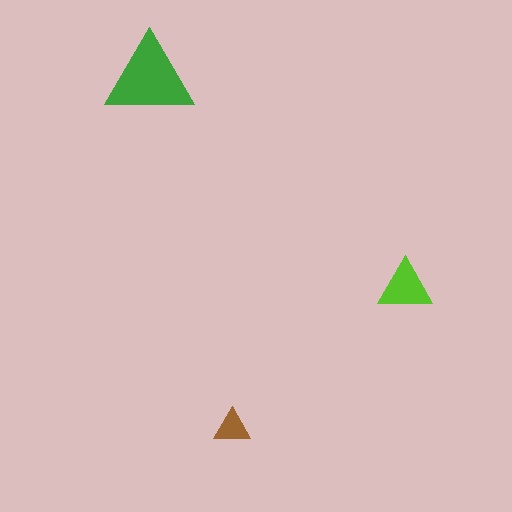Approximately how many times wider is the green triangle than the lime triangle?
About 1.5 times wider.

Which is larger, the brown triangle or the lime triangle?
The lime one.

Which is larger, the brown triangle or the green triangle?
The green one.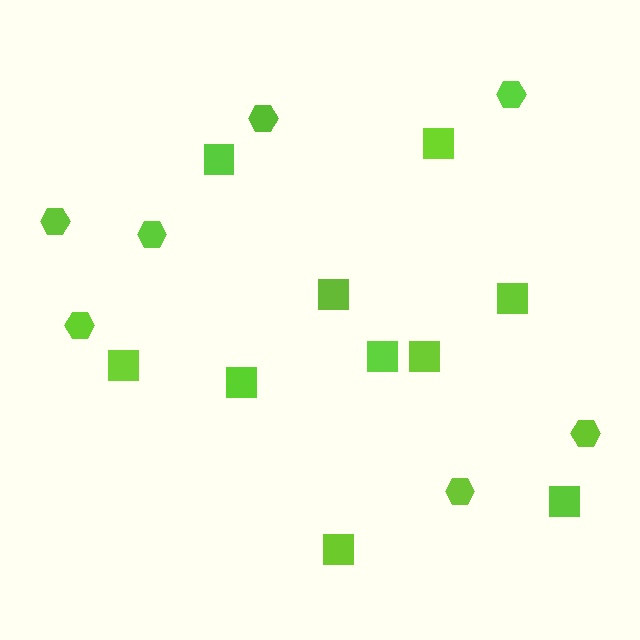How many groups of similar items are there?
There are 2 groups: one group of hexagons (7) and one group of squares (10).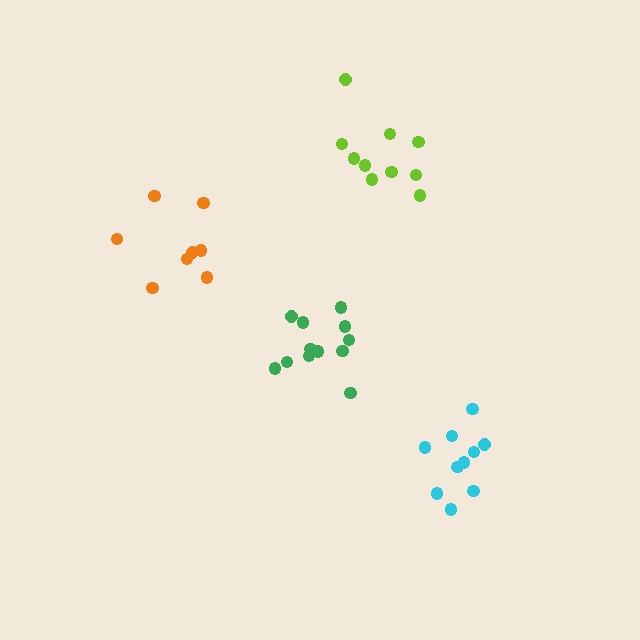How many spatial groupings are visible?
There are 4 spatial groupings.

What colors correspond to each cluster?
The clusters are colored: orange, green, lime, cyan.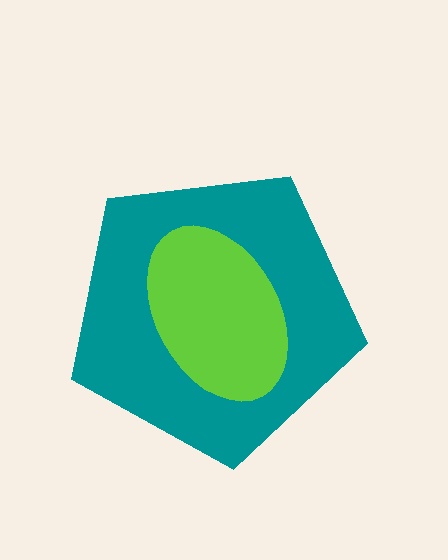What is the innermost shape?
The lime ellipse.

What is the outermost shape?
The teal pentagon.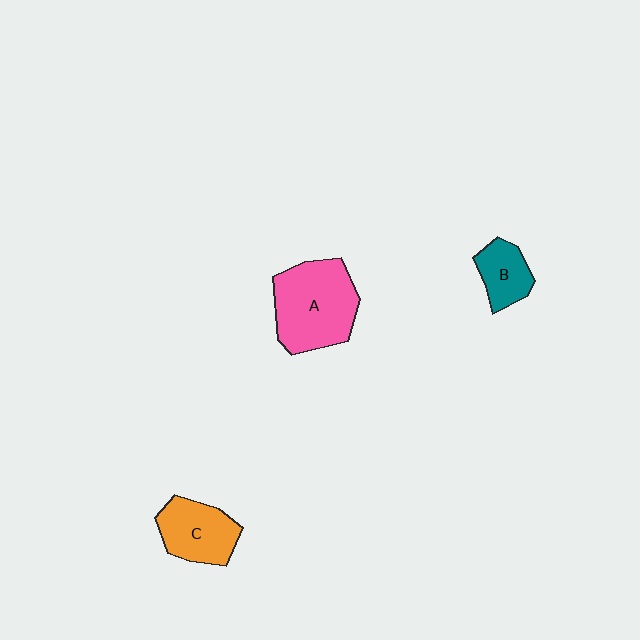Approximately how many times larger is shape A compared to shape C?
Approximately 1.5 times.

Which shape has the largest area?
Shape A (pink).